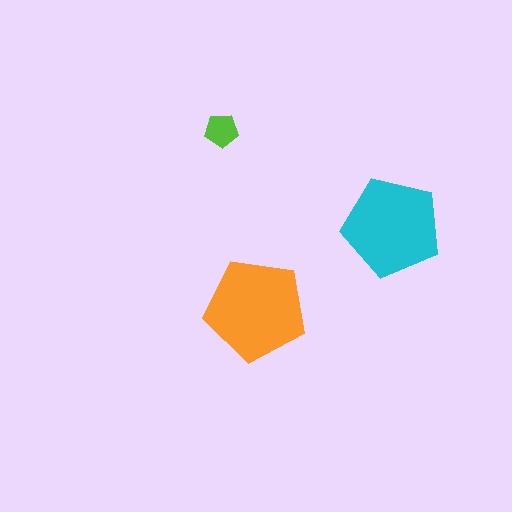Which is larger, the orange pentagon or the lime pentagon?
The orange one.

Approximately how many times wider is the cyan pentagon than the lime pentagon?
About 3 times wider.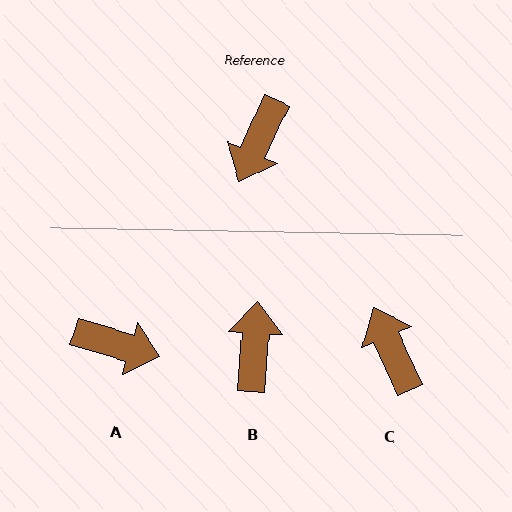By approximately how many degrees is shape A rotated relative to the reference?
Approximately 98 degrees counter-clockwise.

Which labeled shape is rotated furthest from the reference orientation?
B, about 160 degrees away.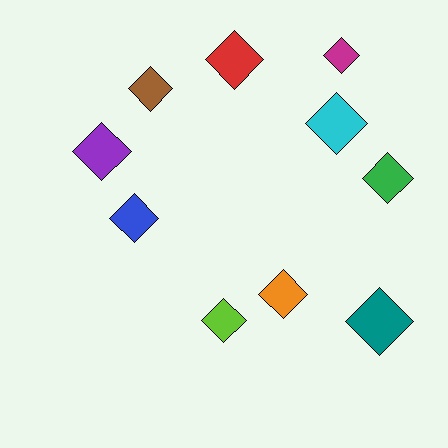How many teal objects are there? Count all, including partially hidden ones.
There is 1 teal object.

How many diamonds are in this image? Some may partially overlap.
There are 10 diamonds.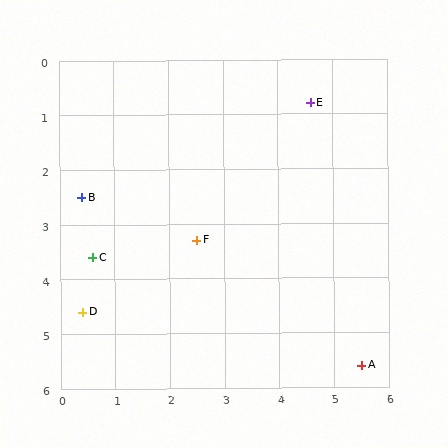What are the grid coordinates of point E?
Point E is at approximately (4.6, 0.8).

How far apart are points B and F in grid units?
Points B and F are about 2.2 grid units apart.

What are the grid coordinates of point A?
Point A is at approximately (5.5, 5.6).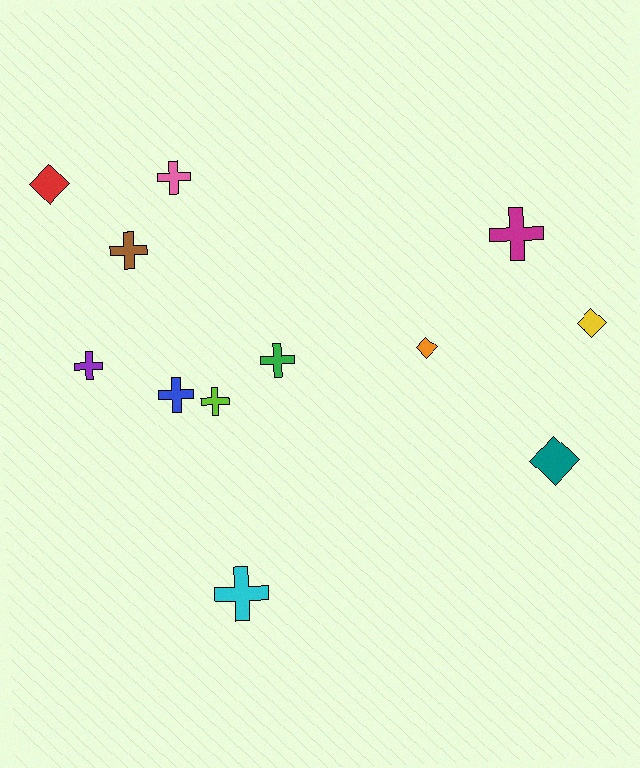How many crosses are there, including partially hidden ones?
There are 8 crosses.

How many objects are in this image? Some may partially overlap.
There are 12 objects.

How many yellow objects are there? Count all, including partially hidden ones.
There is 1 yellow object.